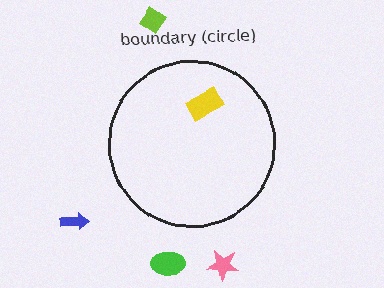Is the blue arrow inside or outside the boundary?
Outside.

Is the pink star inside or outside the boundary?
Outside.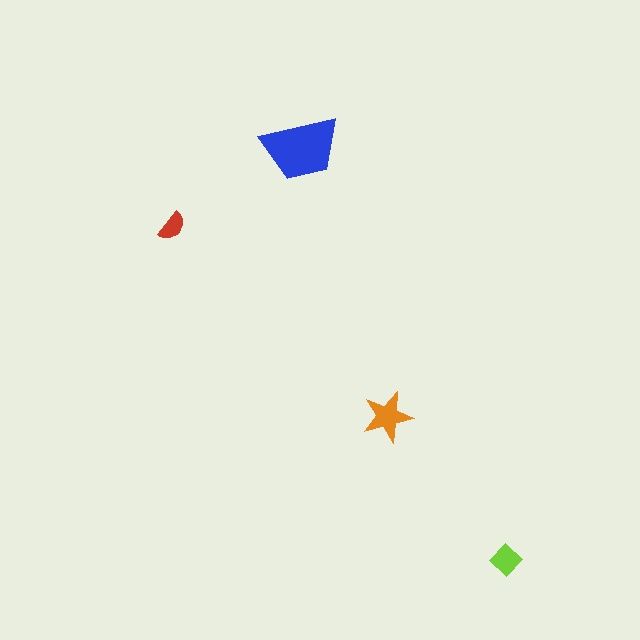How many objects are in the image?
There are 4 objects in the image.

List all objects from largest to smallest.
The blue trapezoid, the orange star, the lime diamond, the red semicircle.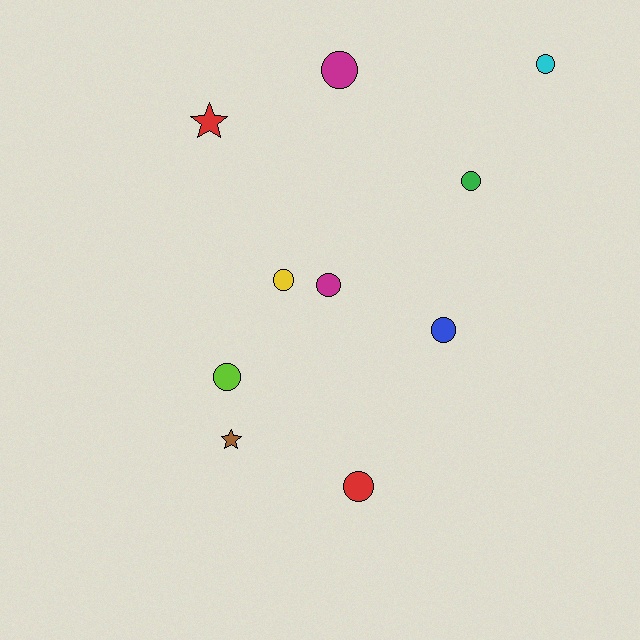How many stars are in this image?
There are 2 stars.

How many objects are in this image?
There are 10 objects.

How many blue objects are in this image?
There is 1 blue object.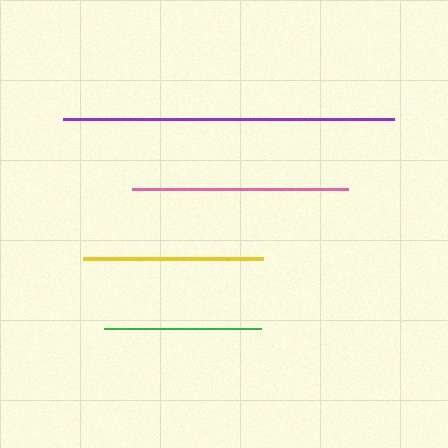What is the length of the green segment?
The green segment is approximately 158 pixels long.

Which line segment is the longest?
The purple line is the longest at approximately 331 pixels.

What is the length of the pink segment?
The pink segment is approximately 216 pixels long.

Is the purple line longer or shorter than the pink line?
The purple line is longer than the pink line.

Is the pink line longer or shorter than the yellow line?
The pink line is longer than the yellow line.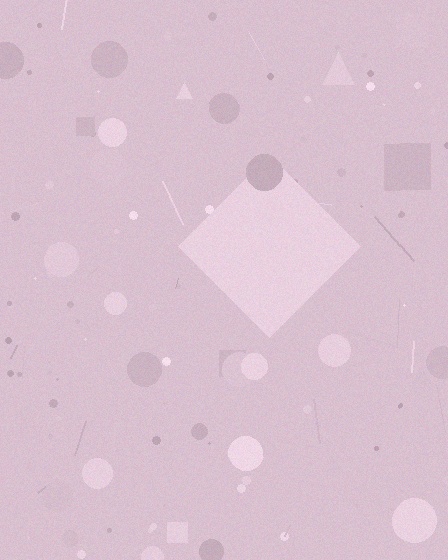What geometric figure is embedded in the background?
A diamond is embedded in the background.